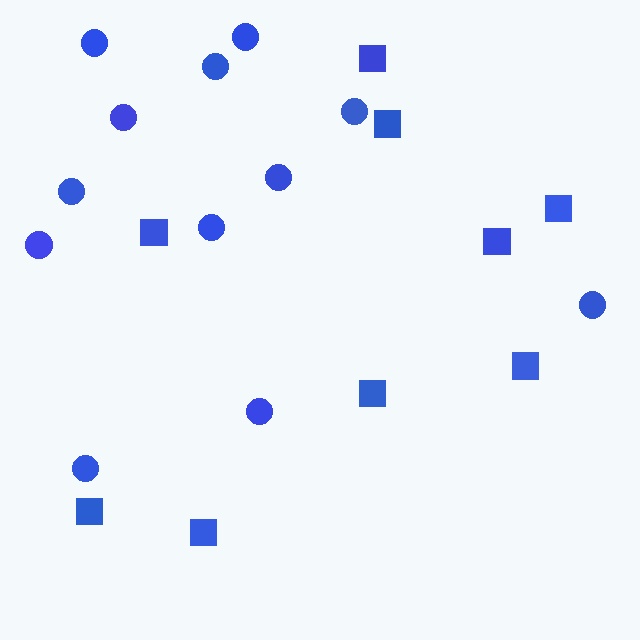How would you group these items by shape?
There are 2 groups: one group of squares (9) and one group of circles (12).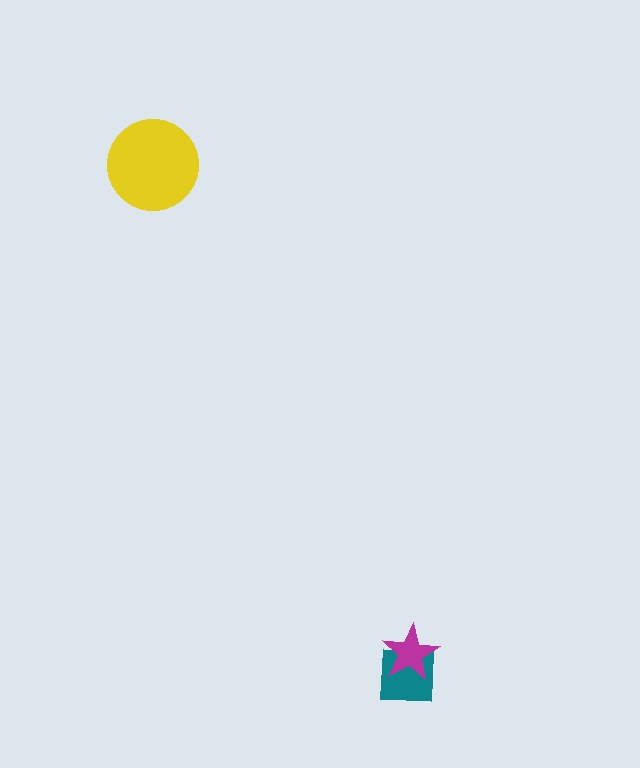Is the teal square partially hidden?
Yes, it is partially covered by another shape.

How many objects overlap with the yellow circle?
0 objects overlap with the yellow circle.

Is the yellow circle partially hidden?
No, no other shape covers it.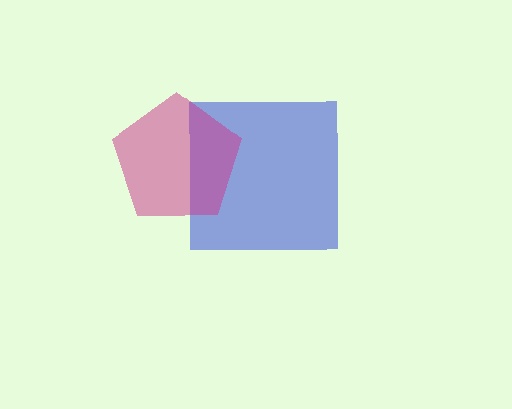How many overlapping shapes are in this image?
There are 2 overlapping shapes in the image.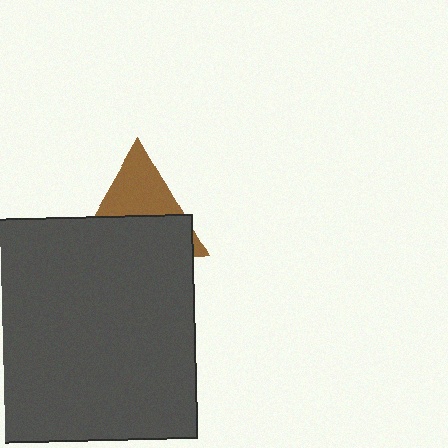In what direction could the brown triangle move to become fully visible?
The brown triangle could move up. That would shift it out from behind the dark gray square entirely.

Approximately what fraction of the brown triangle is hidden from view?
Roughly 55% of the brown triangle is hidden behind the dark gray square.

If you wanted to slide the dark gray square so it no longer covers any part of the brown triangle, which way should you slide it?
Slide it down — that is the most direct way to separate the two shapes.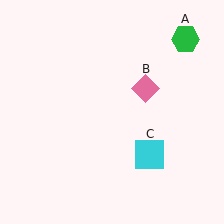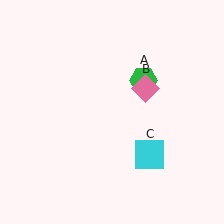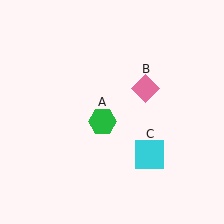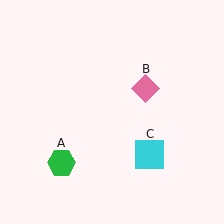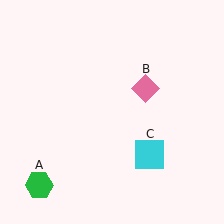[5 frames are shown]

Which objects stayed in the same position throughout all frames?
Pink diamond (object B) and cyan square (object C) remained stationary.